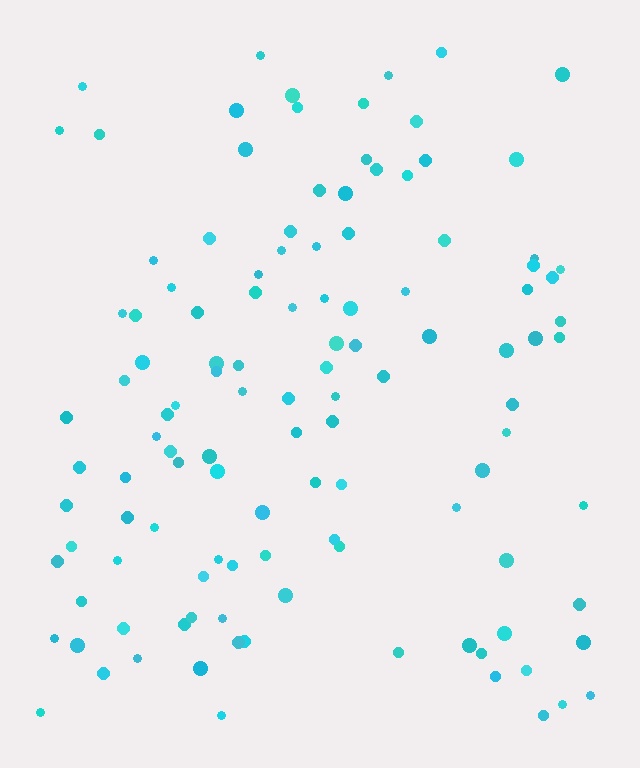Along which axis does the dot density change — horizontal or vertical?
Vertical.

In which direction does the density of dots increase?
From top to bottom, with the bottom side densest.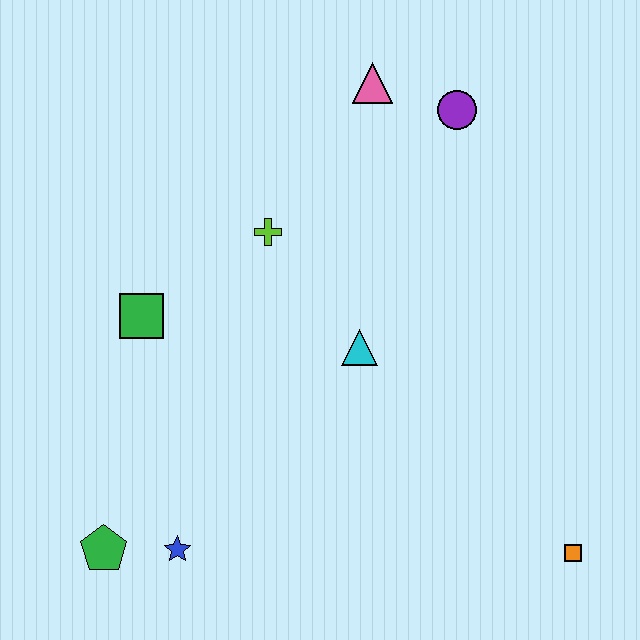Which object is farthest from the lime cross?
The orange square is farthest from the lime cross.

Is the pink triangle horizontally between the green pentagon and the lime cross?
No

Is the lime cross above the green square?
Yes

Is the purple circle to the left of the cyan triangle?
No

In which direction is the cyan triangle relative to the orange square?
The cyan triangle is to the left of the orange square.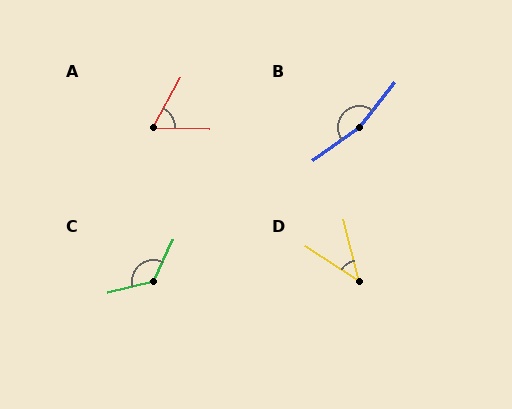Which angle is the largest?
B, at approximately 164 degrees.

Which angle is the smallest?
D, at approximately 43 degrees.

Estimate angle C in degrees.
Approximately 129 degrees.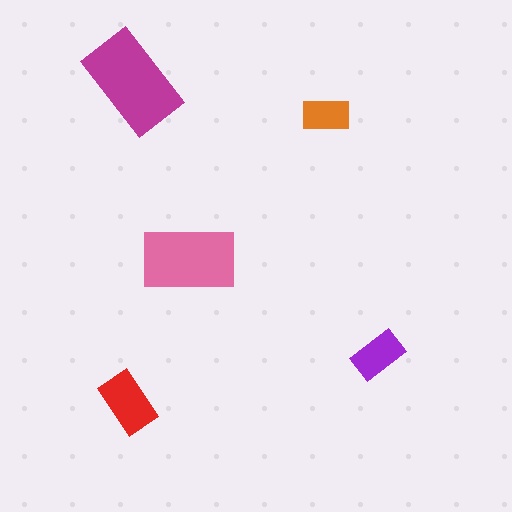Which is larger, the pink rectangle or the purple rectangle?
The pink one.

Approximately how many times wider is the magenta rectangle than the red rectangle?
About 1.5 times wider.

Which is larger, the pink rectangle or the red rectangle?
The pink one.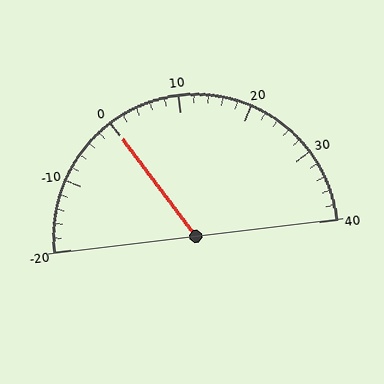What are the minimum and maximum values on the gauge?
The gauge ranges from -20 to 40.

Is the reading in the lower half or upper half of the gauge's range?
The reading is in the lower half of the range (-20 to 40).